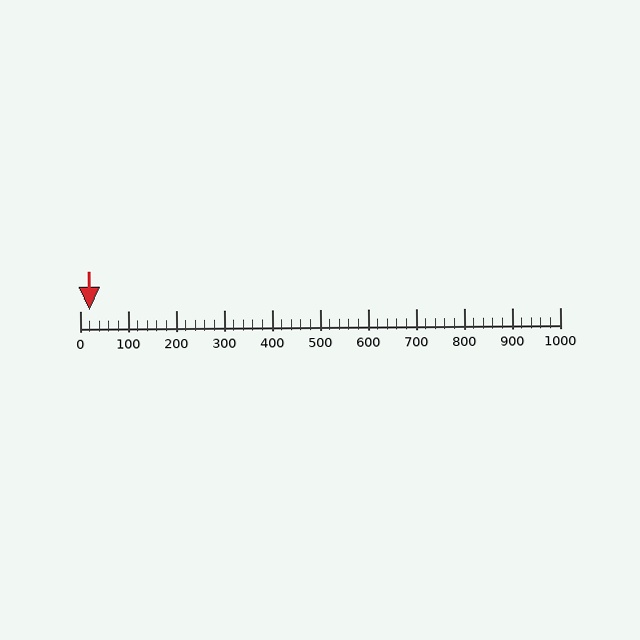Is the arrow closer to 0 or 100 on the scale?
The arrow is closer to 0.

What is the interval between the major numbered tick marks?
The major tick marks are spaced 100 units apart.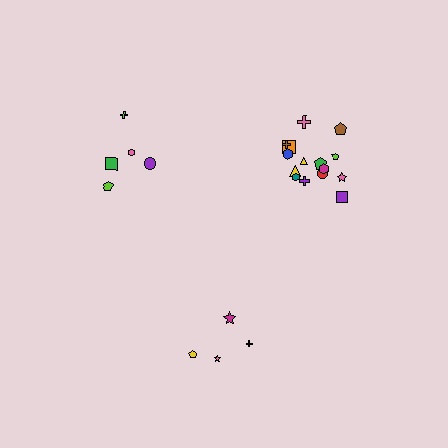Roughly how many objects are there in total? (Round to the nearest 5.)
Roughly 25 objects in total.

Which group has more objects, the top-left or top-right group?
The top-right group.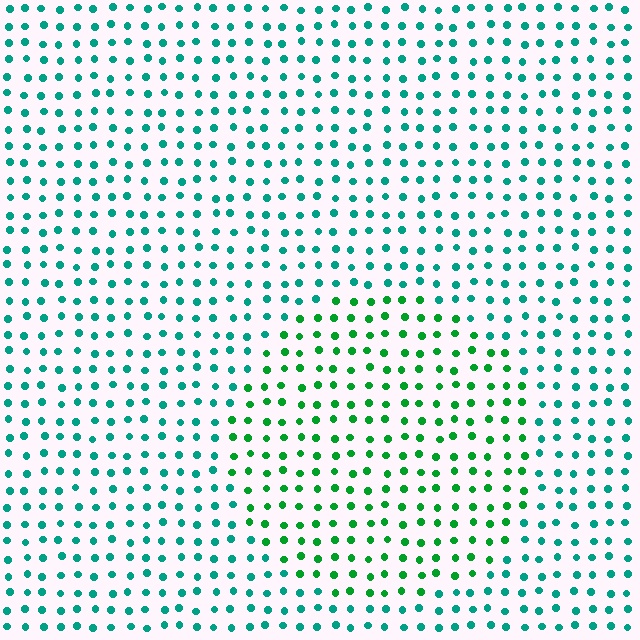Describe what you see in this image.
The image is filled with small teal elements in a uniform arrangement. A circle-shaped region is visible where the elements are tinted to a slightly different hue, forming a subtle color boundary.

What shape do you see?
I see a circle.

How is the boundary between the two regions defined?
The boundary is defined purely by a slight shift in hue (about 36 degrees). Spacing, size, and orientation are identical on both sides.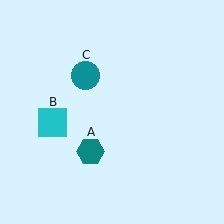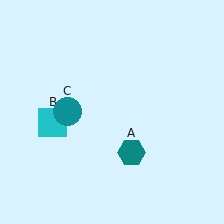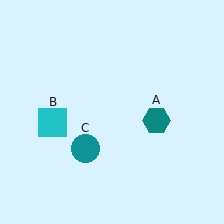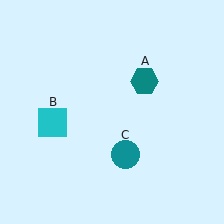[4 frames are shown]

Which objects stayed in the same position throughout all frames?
Cyan square (object B) remained stationary.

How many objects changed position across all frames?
2 objects changed position: teal hexagon (object A), teal circle (object C).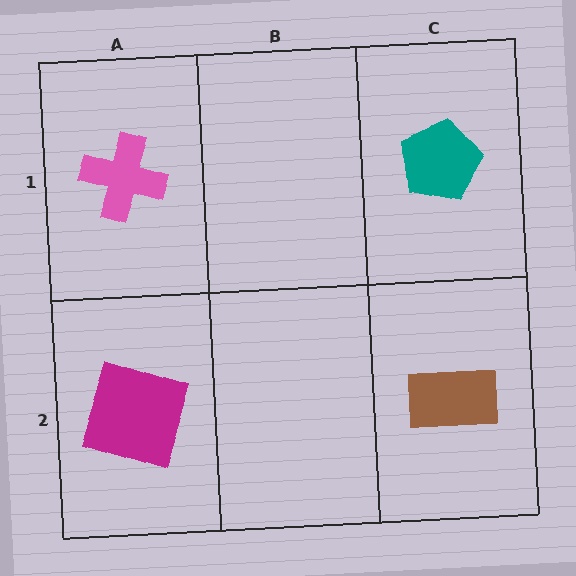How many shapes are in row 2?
2 shapes.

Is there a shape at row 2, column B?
No, that cell is empty.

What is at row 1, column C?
A teal pentagon.